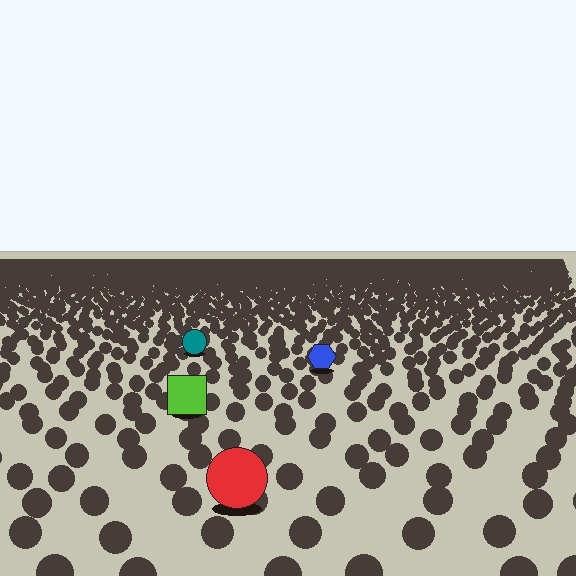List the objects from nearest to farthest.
From nearest to farthest: the red circle, the lime square, the blue hexagon, the teal circle.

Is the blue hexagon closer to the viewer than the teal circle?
Yes. The blue hexagon is closer — you can tell from the texture gradient: the ground texture is coarser near it.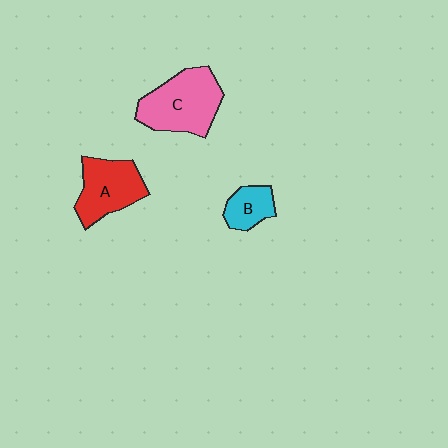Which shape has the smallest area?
Shape B (cyan).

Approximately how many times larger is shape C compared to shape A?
Approximately 1.3 times.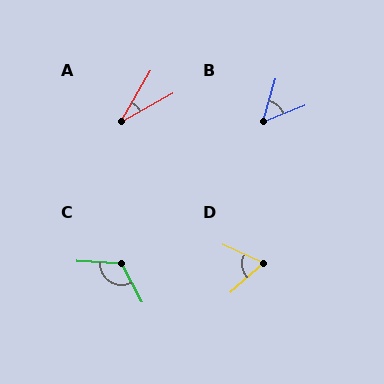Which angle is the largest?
C, at approximately 122 degrees.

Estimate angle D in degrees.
Approximately 65 degrees.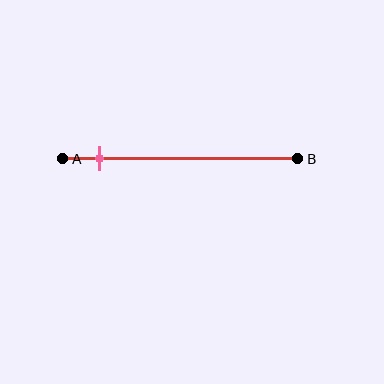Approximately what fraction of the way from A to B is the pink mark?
The pink mark is approximately 15% of the way from A to B.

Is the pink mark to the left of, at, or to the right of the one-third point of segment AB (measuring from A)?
The pink mark is to the left of the one-third point of segment AB.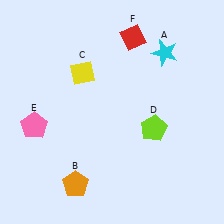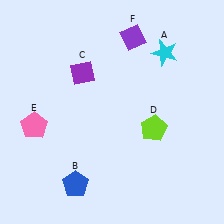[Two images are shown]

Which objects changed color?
B changed from orange to blue. C changed from yellow to purple. F changed from red to purple.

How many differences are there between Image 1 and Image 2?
There are 3 differences between the two images.